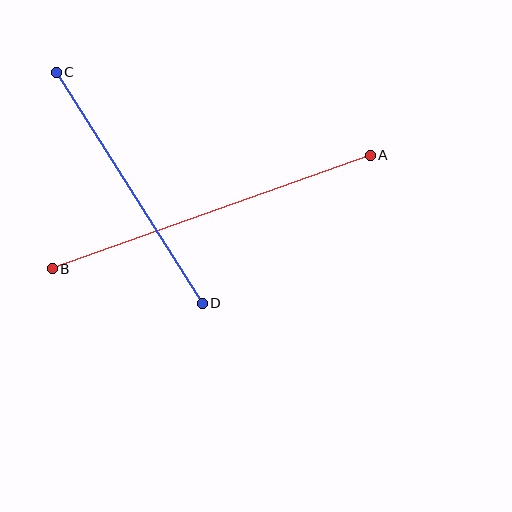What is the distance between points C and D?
The distance is approximately 273 pixels.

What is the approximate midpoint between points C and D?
The midpoint is at approximately (129, 188) pixels.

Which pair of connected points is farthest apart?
Points A and B are farthest apart.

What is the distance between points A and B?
The distance is approximately 338 pixels.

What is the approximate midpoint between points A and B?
The midpoint is at approximately (211, 212) pixels.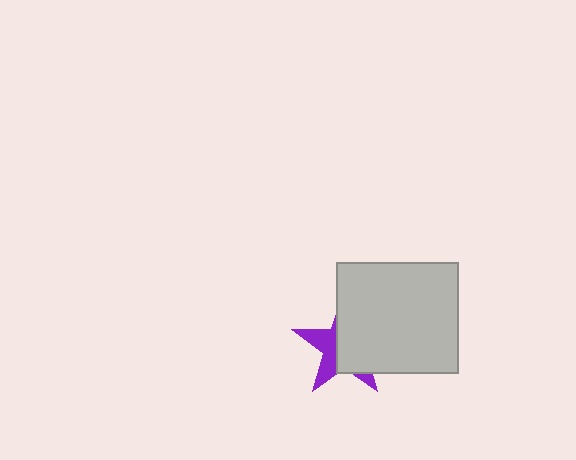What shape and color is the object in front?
The object in front is a light gray rectangle.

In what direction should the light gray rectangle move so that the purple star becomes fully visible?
The light gray rectangle should move right. That is the shortest direction to clear the overlap and leave the purple star fully visible.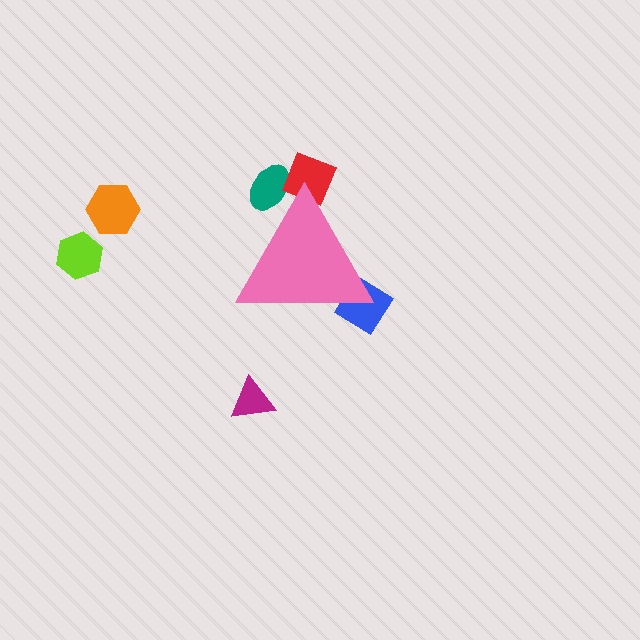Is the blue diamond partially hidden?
Yes, the blue diamond is partially hidden behind the pink triangle.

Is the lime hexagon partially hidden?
No, the lime hexagon is fully visible.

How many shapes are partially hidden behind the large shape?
3 shapes are partially hidden.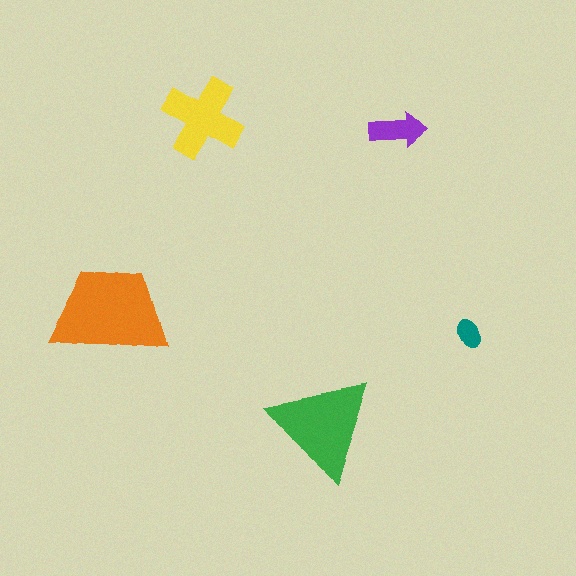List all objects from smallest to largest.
The teal ellipse, the purple arrow, the yellow cross, the green triangle, the orange trapezoid.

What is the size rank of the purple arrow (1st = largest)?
4th.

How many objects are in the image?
There are 5 objects in the image.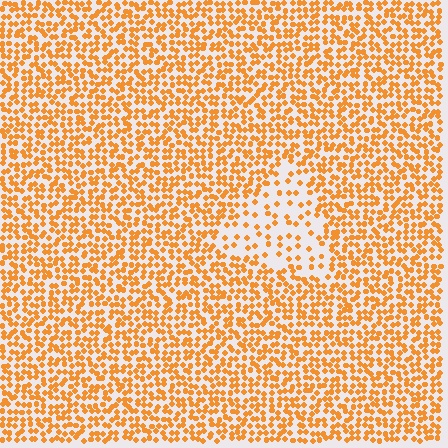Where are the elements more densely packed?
The elements are more densely packed outside the triangle boundary.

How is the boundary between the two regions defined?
The boundary is defined by a change in element density (approximately 2.4x ratio). All elements are the same color, size, and shape.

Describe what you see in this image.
The image contains small orange elements arranged at two different densities. A triangle-shaped region is visible where the elements are less densely packed than the surrounding area.